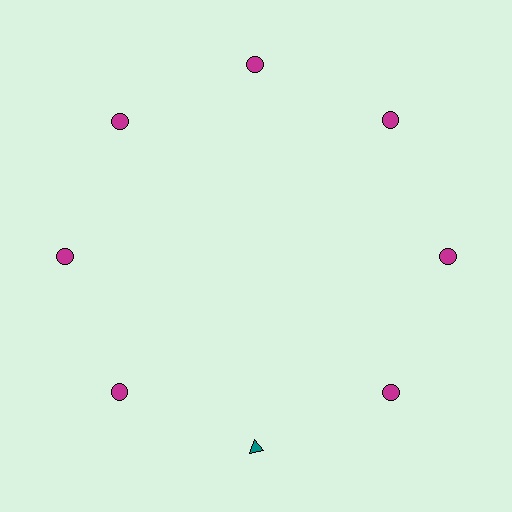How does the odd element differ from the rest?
It differs in both color (teal instead of magenta) and shape (triangle instead of circle).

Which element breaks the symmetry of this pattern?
The teal triangle at roughly the 6 o'clock position breaks the symmetry. All other shapes are magenta circles.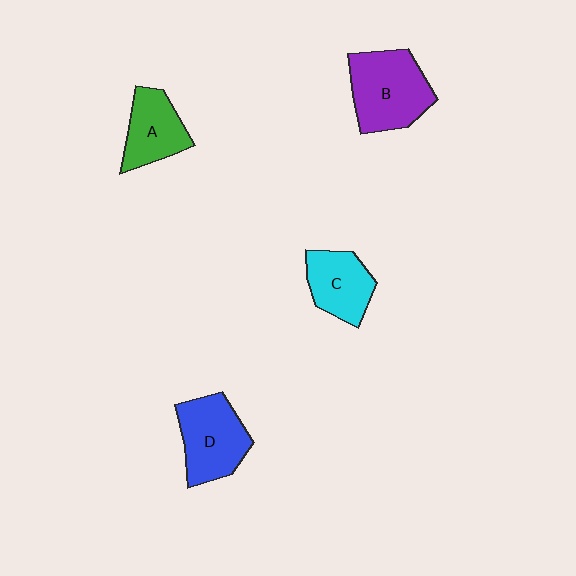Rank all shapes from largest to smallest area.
From largest to smallest: B (purple), D (blue), A (green), C (cyan).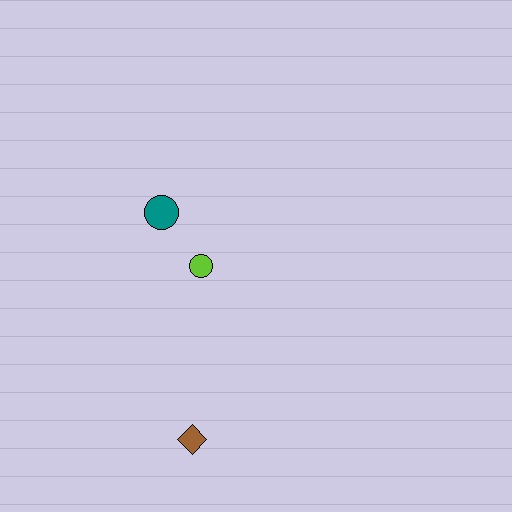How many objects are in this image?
There are 3 objects.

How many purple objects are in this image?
There are no purple objects.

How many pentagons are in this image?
There are no pentagons.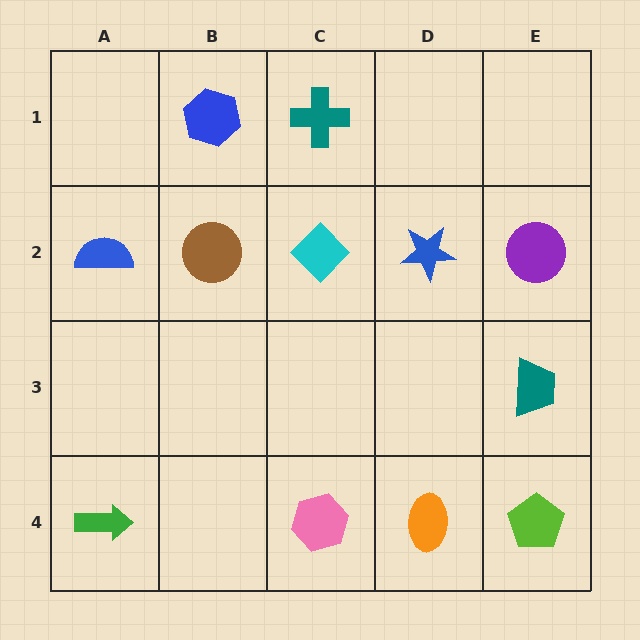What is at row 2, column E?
A purple circle.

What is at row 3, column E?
A teal trapezoid.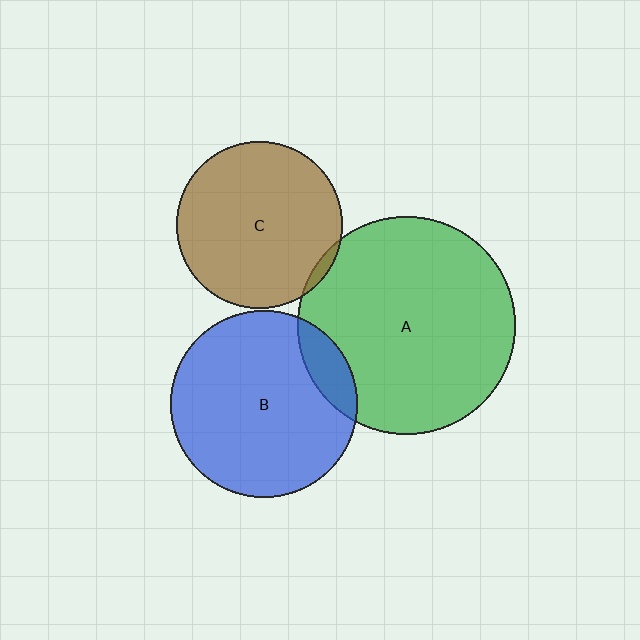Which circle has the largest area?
Circle A (green).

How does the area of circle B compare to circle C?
Approximately 1.3 times.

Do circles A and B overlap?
Yes.